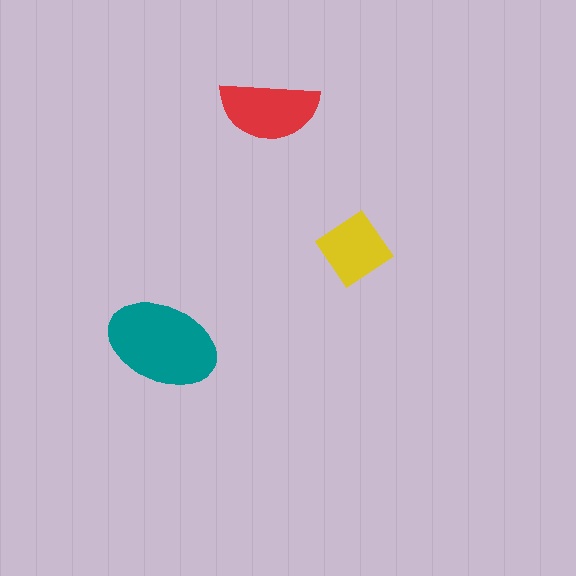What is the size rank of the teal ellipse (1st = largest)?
1st.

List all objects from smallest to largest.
The yellow diamond, the red semicircle, the teal ellipse.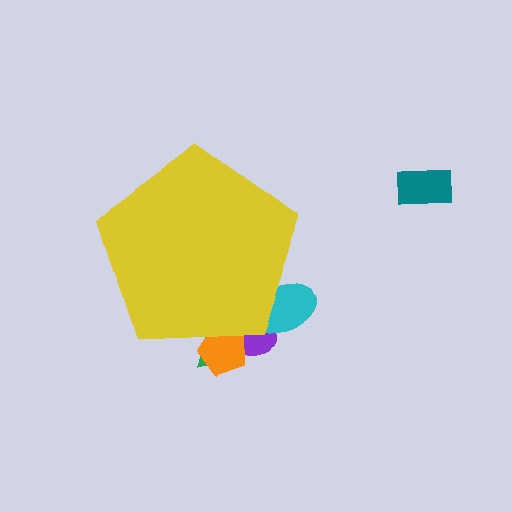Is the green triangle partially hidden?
Yes, the green triangle is partially hidden behind the yellow pentagon.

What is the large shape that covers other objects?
A yellow pentagon.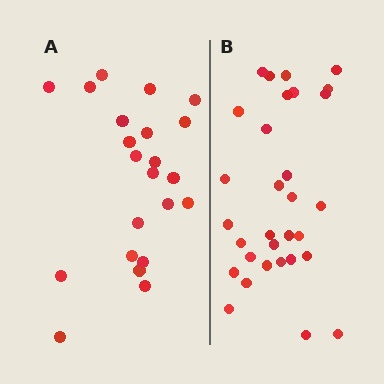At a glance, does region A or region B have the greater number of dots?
Region B (the right region) has more dots.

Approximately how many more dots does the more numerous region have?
Region B has roughly 8 or so more dots than region A.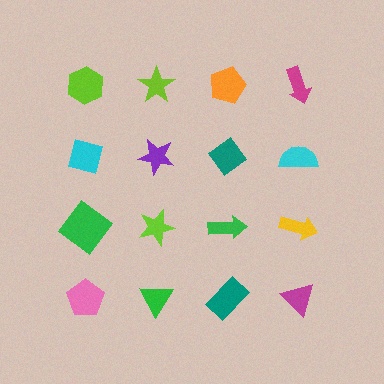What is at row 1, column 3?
An orange pentagon.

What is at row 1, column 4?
A magenta arrow.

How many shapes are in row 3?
4 shapes.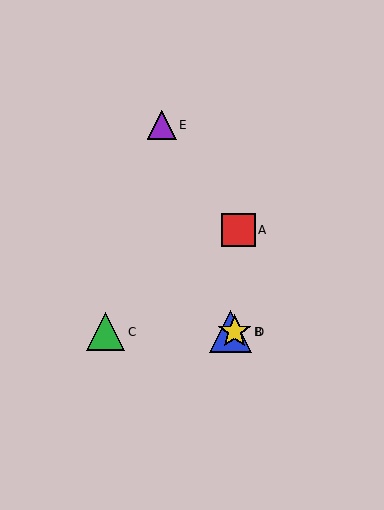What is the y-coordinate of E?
Object E is at y≈125.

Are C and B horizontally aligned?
Yes, both are at y≈332.